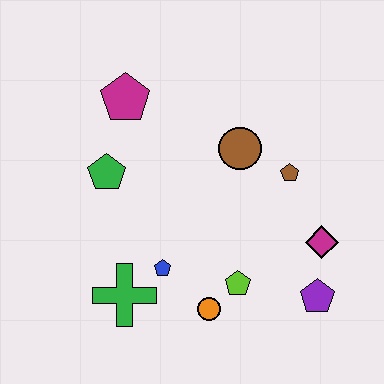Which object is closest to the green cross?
The blue pentagon is closest to the green cross.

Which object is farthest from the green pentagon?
The purple pentagon is farthest from the green pentagon.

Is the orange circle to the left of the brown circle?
Yes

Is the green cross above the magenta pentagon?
No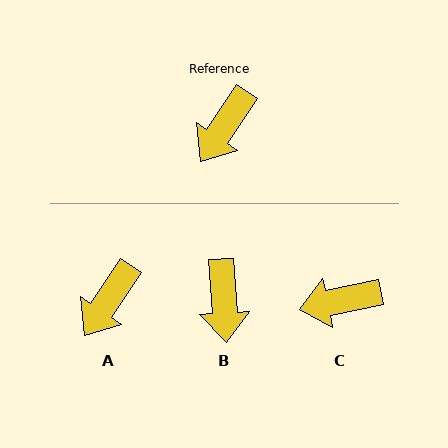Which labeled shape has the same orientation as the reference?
A.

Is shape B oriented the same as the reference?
No, it is off by about 37 degrees.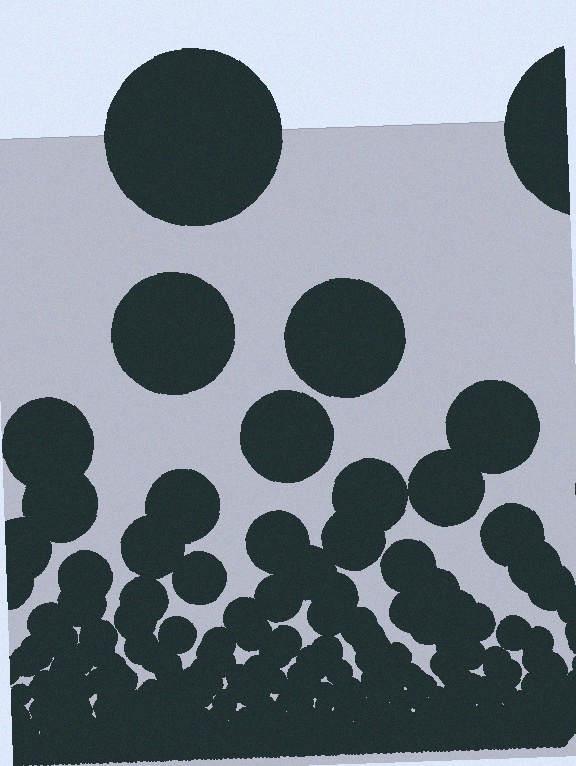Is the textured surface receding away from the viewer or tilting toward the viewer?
The surface appears to tilt toward the viewer. Texture elements get larger and sparser toward the top.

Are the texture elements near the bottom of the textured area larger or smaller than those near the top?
Smaller. The gradient is inverted — elements near the bottom are smaller and denser.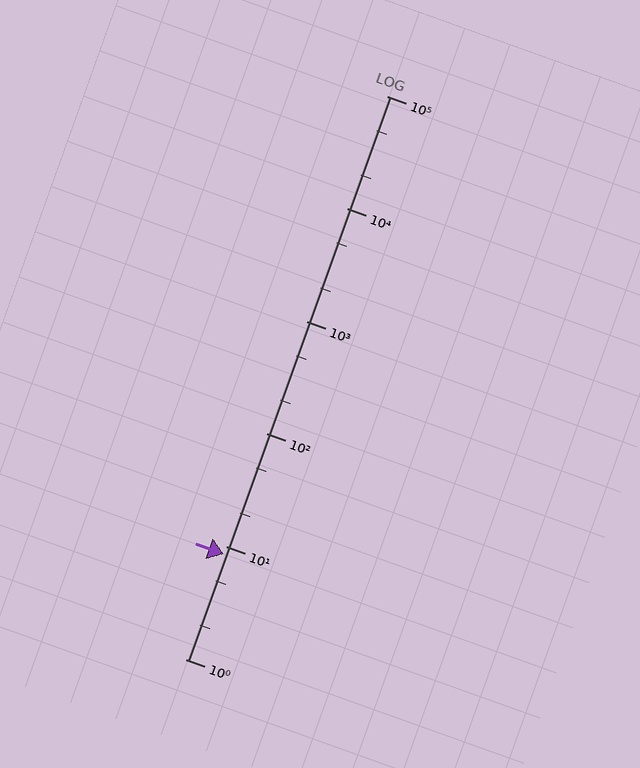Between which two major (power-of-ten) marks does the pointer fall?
The pointer is between 1 and 10.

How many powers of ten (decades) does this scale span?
The scale spans 5 decades, from 1 to 100000.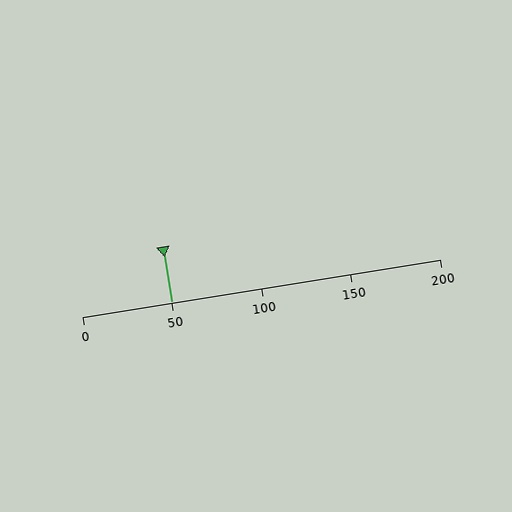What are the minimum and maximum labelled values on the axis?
The axis runs from 0 to 200.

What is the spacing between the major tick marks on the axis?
The major ticks are spaced 50 apart.